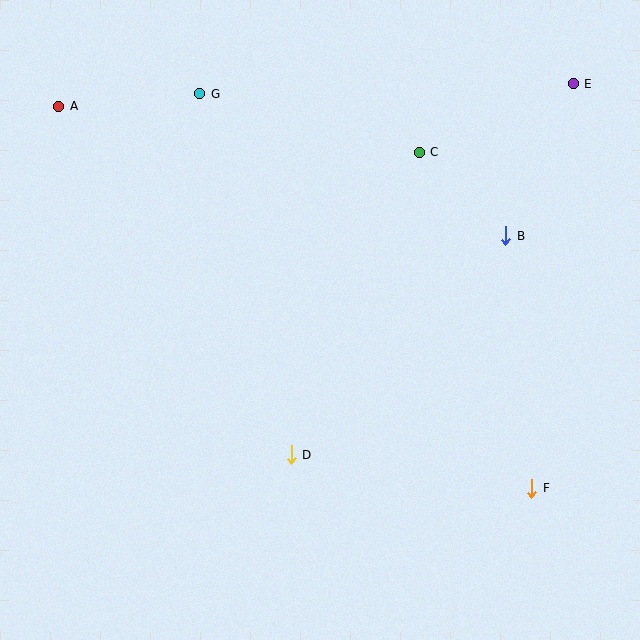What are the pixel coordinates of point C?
Point C is at (419, 152).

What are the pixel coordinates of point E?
Point E is at (573, 84).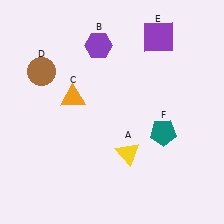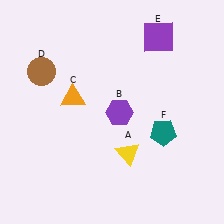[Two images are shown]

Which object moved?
The purple hexagon (B) moved down.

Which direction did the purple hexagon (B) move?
The purple hexagon (B) moved down.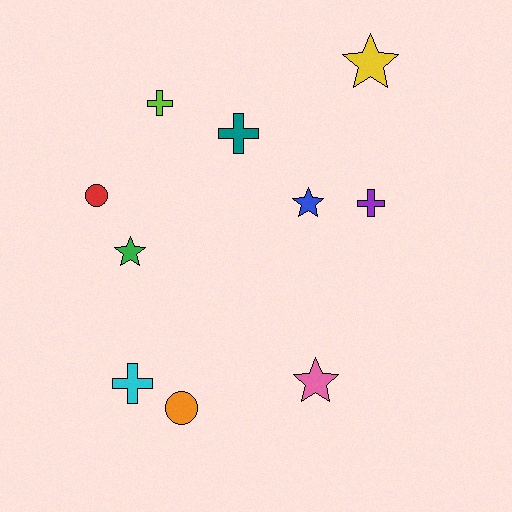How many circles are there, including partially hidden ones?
There are 2 circles.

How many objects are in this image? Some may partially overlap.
There are 10 objects.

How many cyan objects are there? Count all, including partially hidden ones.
There is 1 cyan object.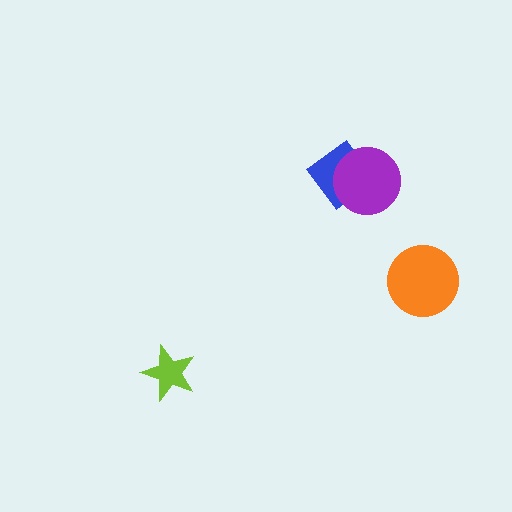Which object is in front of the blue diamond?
The purple circle is in front of the blue diamond.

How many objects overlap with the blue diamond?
1 object overlaps with the blue diamond.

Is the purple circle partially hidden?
No, no other shape covers it.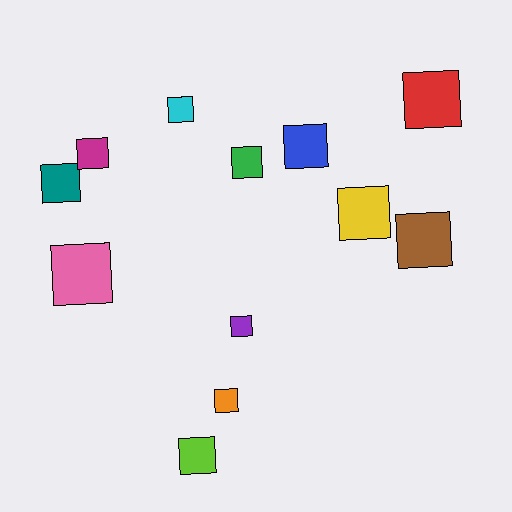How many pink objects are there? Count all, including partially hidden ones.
There is 1 pink object.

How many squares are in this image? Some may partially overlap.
There are 12 squares.